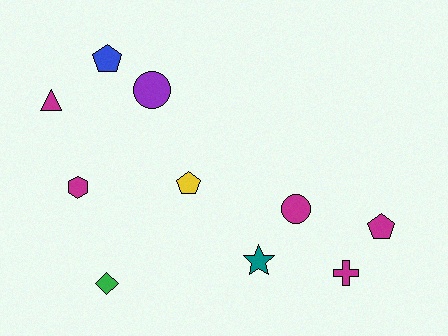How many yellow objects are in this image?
There is 1 yellow object.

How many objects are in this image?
There are 10 objects.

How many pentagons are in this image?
There are 3 pentagons.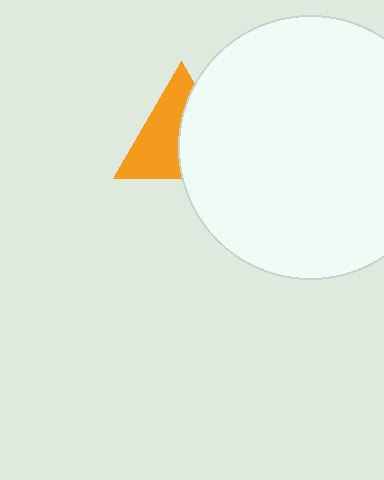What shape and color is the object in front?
The object in front is a white circle.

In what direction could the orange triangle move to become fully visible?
The orange triangle could move left. That would shift it out from behind the white circle entirely.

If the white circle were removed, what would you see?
You would see the complete orange triangle.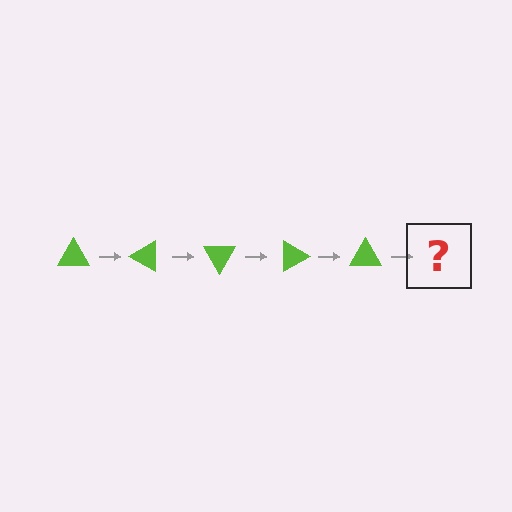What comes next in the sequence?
The next element should be a lime triangle rotated 150 degrees.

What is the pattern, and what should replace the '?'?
The pattern is that the triangle rotates 30 degrees each step. The '?' should be a lime triangle rotated 150 degrees.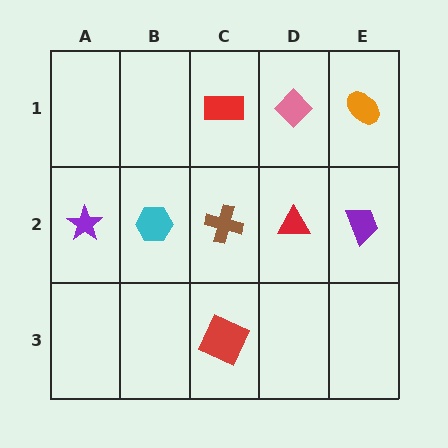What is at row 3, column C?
A red square.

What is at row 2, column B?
A cyan hexagon.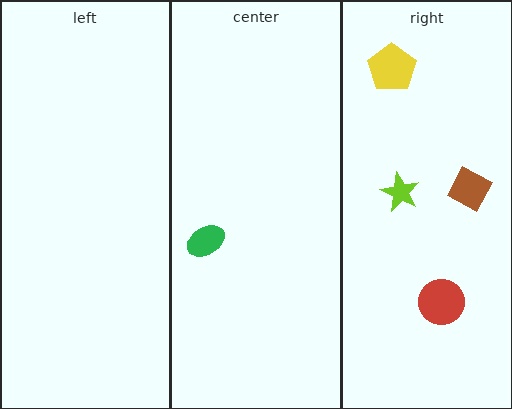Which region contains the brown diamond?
The right region.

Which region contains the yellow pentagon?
The right region.